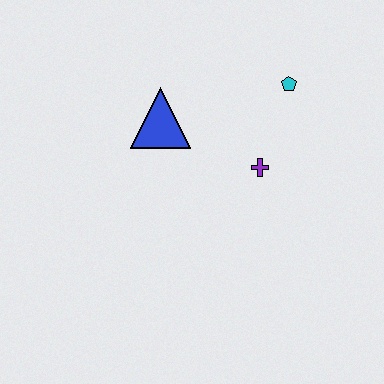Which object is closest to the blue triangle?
The purple cross is closest to the blue triangle.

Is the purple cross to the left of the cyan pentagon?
Yes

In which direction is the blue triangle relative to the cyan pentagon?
The blue triangle is to the left of the cyan pentagon.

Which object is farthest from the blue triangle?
The cyan pentagon is farthest from the blue triangle.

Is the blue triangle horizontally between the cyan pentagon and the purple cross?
No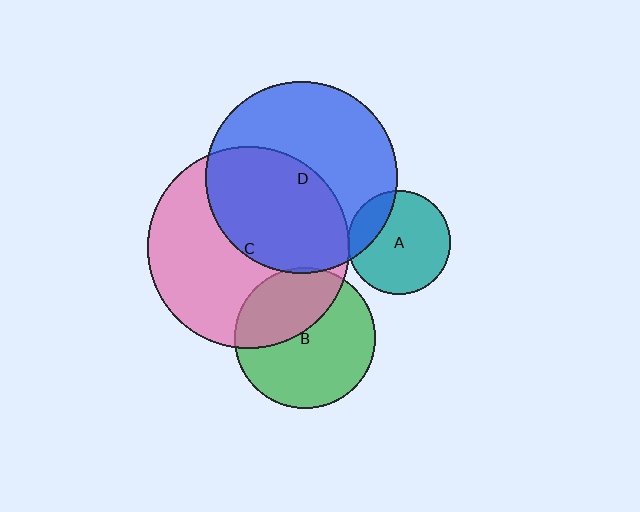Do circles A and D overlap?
Yes.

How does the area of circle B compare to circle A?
Approximately 1.9 times.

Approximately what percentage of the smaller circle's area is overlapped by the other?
Approximately 20%.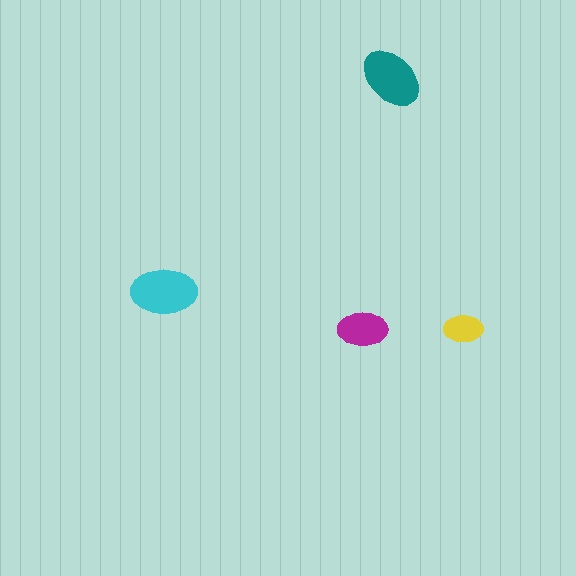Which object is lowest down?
The magenta ellipse is bottommost.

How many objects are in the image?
There are 4 objects in the image.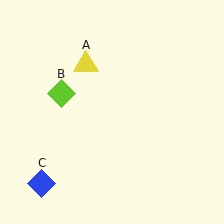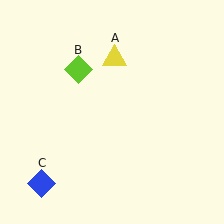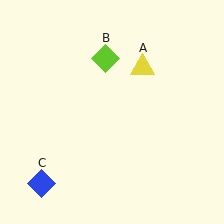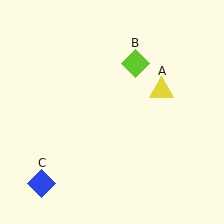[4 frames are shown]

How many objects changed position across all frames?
2 objects changed position: yellow triangle (object A), lime diamond (object B).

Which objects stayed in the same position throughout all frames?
Blue diamond (object C) remained stationary.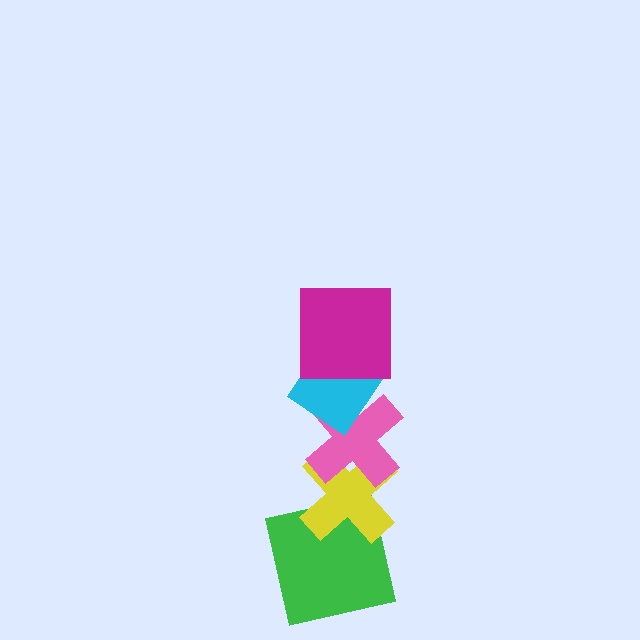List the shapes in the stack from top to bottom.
From top to bottom: the magenta square, the cyan diamond, the pink cross, the yellow cross, the green square.